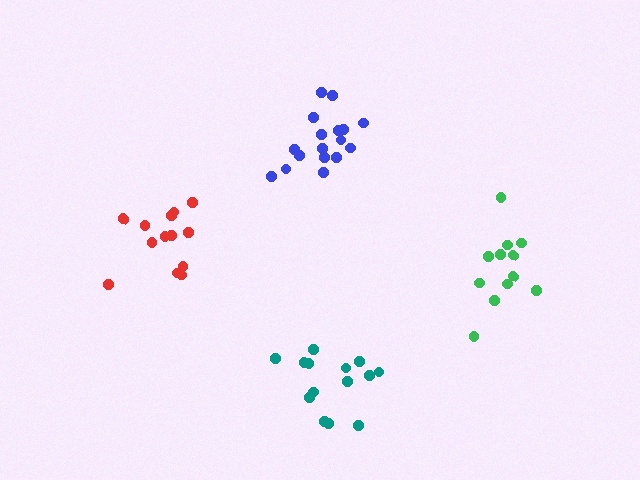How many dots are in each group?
Group 1: 12 dots, Group 2: 14 dots, Group 3: 18 dots, Group 4: 13 dots (57 total).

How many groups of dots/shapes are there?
There are 4 groups.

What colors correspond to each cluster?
The clusters are colored: green, teal, blue, red.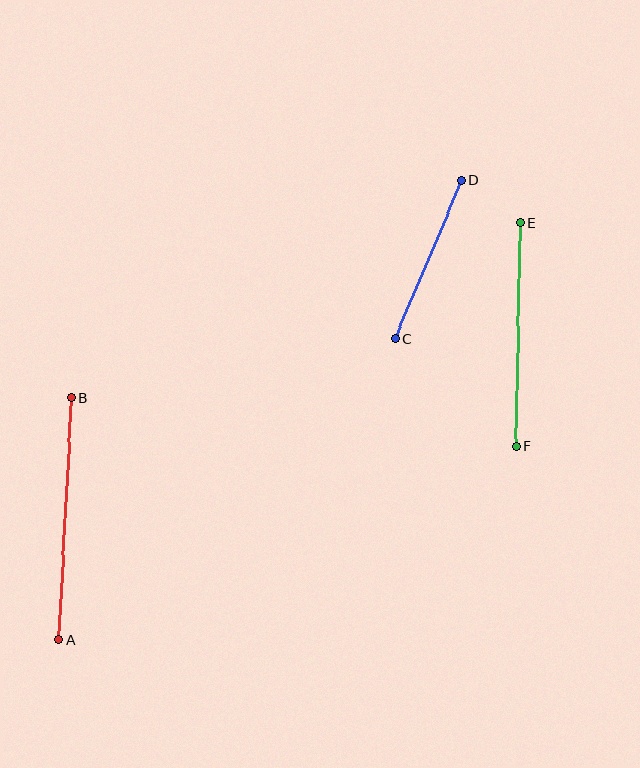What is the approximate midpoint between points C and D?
The midpoint is at approximately (428, 259) pixels.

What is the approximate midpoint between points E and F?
The midpoint is at approximately (518, 335) pixels.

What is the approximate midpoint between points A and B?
The midpoint is at approximately (65, 519) pixels.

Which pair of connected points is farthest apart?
Points A and B are farthest apart.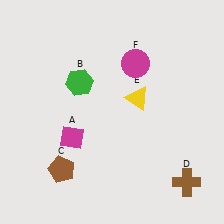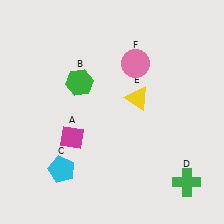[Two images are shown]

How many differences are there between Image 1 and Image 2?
There are 3 differences between the two images.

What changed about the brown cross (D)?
In Image 1, D is brown. In Image 2, it changed to green.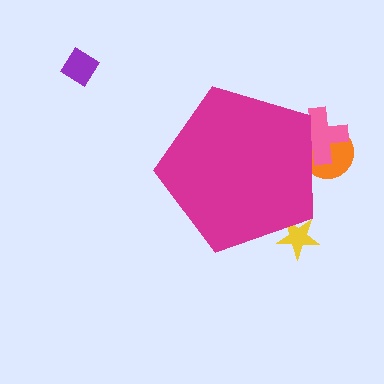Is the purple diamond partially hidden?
No, the purple diamond is fully visible.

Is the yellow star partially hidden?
Yes, the yellow star is partially hidden behind the magenta pentagon.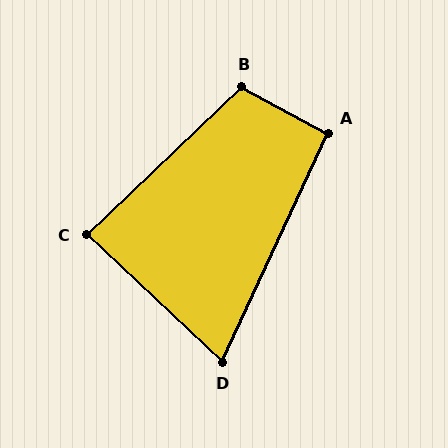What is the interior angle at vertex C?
Approximately 87 degrees (approximately right).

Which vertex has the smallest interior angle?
D, at approximately 72 degrees.